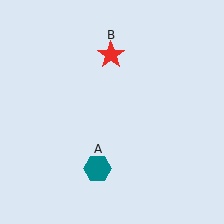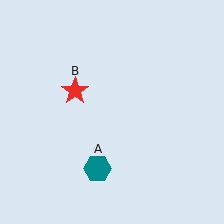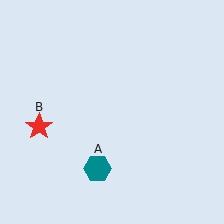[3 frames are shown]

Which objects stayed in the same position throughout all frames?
Teal hexagon (object A) remained stationary.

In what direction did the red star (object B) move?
The red star (object B) moved down and to the left.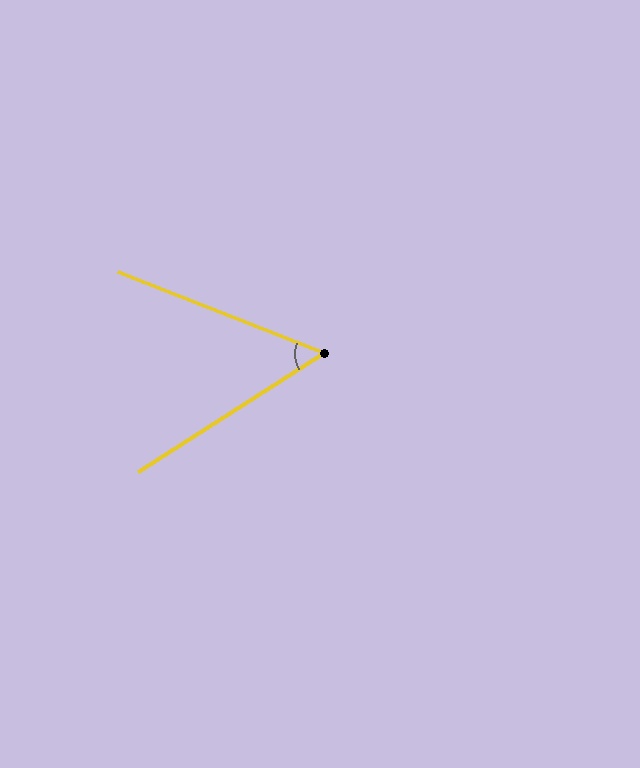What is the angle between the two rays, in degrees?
Approximately 54 degrees.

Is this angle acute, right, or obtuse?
It is acute.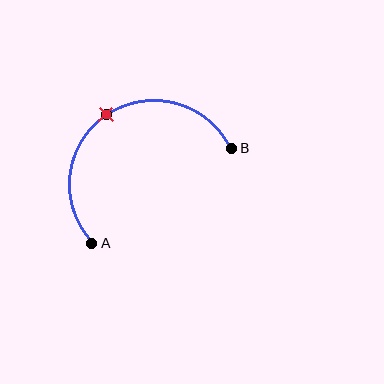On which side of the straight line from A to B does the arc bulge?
The arc bulges above and to the left of the straight line connecting A and B.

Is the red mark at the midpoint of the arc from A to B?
Yes. The red mark lies on the arc at equal arc-length from both A and B — it is the arc midpoint.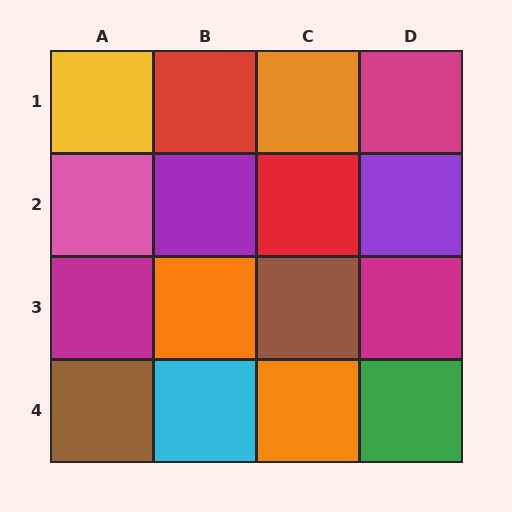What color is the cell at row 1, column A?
Yellow.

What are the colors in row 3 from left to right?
Magenta, orange, brown, magenta.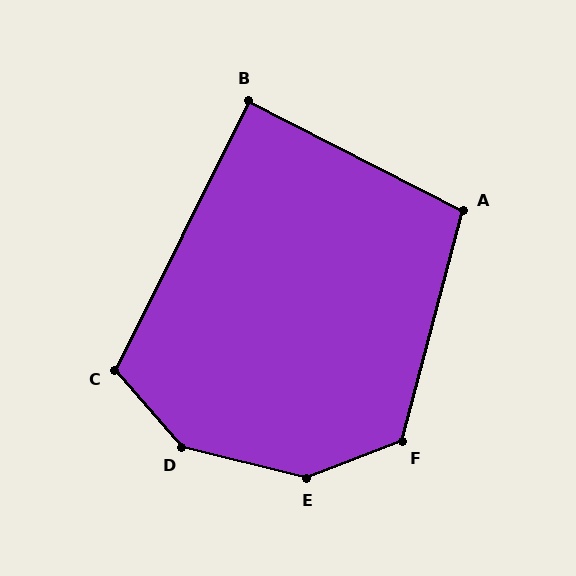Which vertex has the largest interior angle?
D, at approximately 145 degrees.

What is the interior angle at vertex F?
Approximately 126 degrees (obtuse).